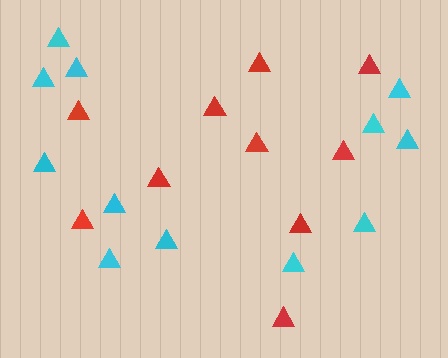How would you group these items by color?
There are 2 groups: one group of cyan triangles (12) and one group of red triangles (10).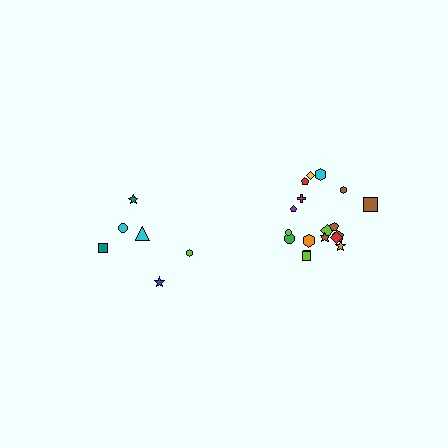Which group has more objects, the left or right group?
The right group.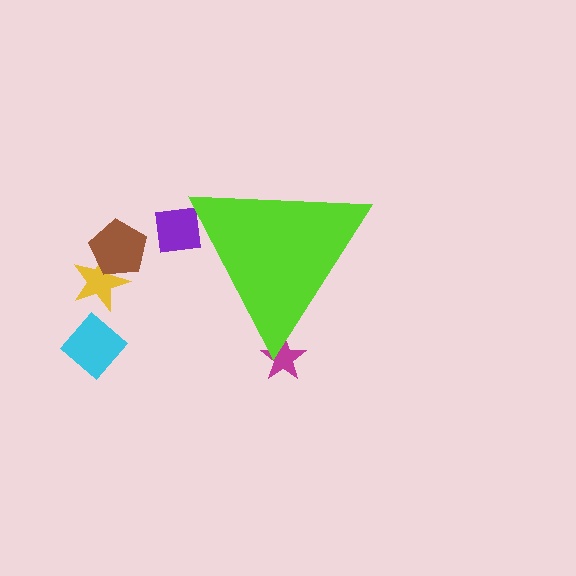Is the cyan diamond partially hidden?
No, the cyan diamond is fully visible.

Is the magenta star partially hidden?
Yes, the magenta star is partially hidden behind the lime triangle.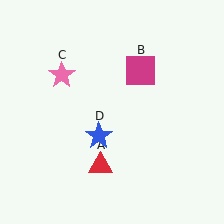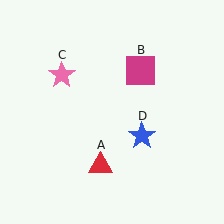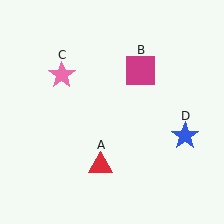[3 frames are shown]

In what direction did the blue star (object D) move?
The blue star (object D) moved right.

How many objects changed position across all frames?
1 object changed position: blue star (object D).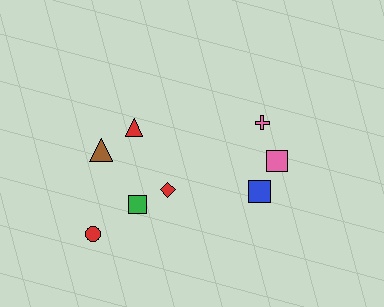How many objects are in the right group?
There are 3 objects.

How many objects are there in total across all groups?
There are 8 objects.